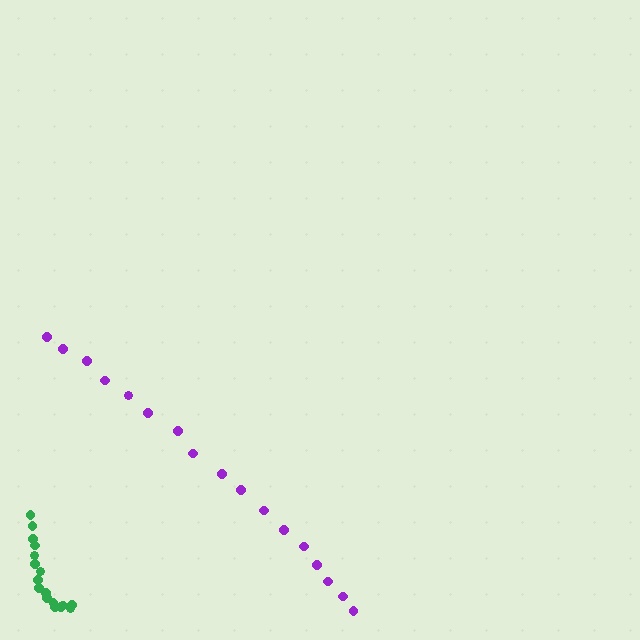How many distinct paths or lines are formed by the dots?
There are 2 distinct paths.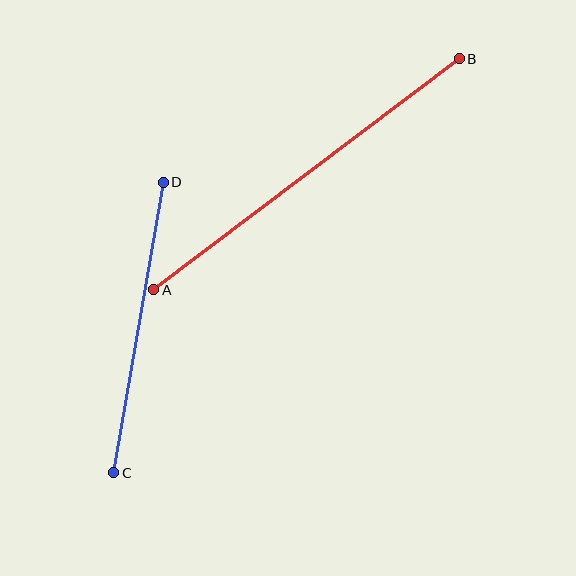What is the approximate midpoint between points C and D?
The midpoint is at approximately (138, 327) pixels.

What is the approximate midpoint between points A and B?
The midpoint is at approximately (306, 174) pixels.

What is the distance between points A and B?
The distance is approximately 383 pixels.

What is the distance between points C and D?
The distance is approximately 295 pixels.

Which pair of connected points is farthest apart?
Points A and B are farthest apart.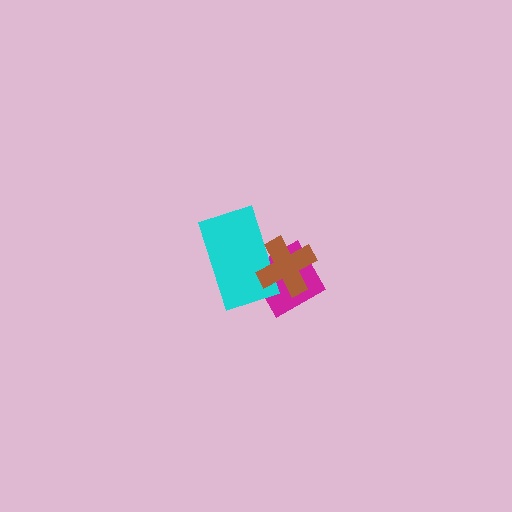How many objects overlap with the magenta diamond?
2 objects overlap with the magenta diamond.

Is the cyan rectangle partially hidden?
Yes, it is partially covered by another shape.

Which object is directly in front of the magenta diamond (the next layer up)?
The cyan rectangle is directly in front of the magenta diamond.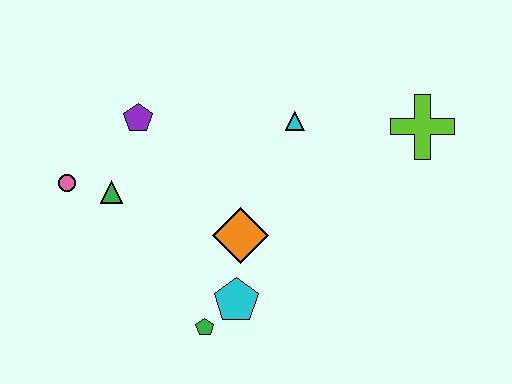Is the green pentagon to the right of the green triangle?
Yes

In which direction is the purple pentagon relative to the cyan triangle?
The purple pentagon is to the left of the cyan triangle.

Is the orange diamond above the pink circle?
No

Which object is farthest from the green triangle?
The lime cross is farthest from the green triangle.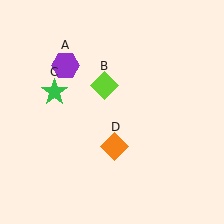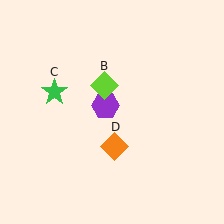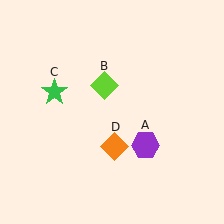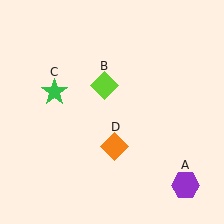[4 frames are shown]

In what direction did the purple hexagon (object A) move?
The purple hexagon (object A) moved down and to the right.